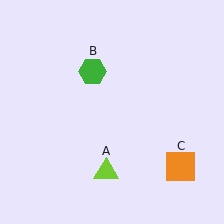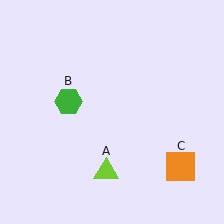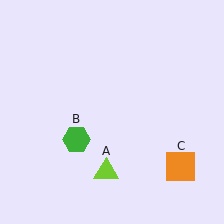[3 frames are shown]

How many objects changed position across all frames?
1 object changed position: green hexagon (object B).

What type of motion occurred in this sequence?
The green hexagon (object B) rotated counterclockwise around the center of the scene.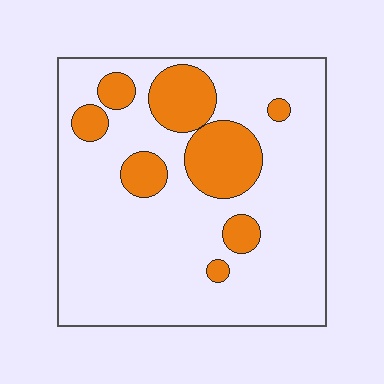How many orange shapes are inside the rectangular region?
8.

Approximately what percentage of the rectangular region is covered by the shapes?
Approximately 20%.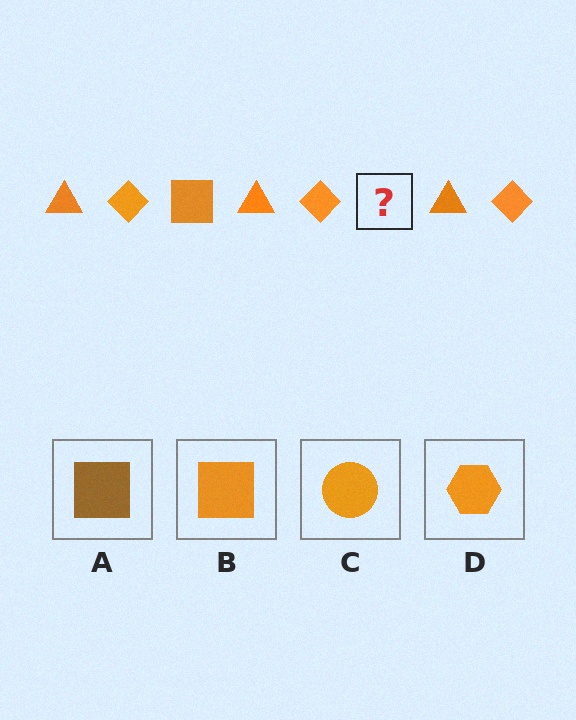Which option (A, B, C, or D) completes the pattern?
B.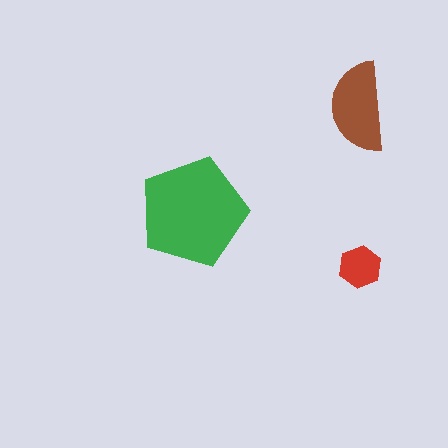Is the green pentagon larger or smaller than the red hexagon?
Larger.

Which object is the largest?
The green pentagon.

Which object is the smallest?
The red hexagon.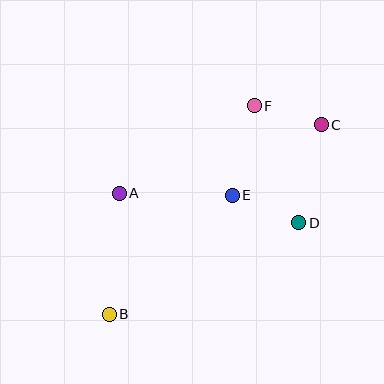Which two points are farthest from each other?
Points B and C are farthest from each other.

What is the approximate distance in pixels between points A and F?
The distance between A and F is approximately 161 pixels.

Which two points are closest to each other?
Points C and F are closest to each other.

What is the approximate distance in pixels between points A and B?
The distance between A and B is approximately 122 pixels.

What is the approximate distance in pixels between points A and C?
The distance between A and C is approximately 213 pixels.